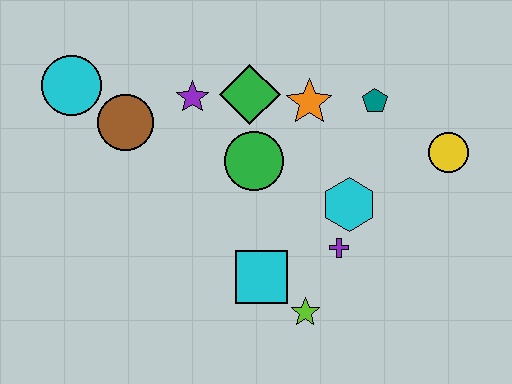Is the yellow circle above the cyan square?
Yes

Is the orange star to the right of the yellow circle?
No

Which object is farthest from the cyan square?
The cyan circle is farthest from the cyan square.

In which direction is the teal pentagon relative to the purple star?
The teal pentagon is to the right of the purple star.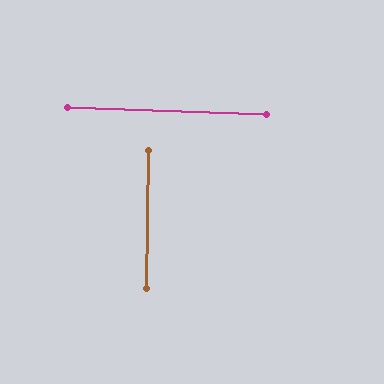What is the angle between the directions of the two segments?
Approximately 89 degrees.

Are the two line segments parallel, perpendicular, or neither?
Perpendicular — they meet at approximately 89°.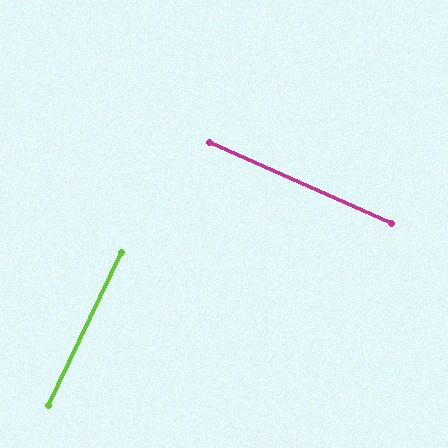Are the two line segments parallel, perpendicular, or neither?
Perpendicular — they meet at approximately 88°.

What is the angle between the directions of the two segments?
Approximately 88 degrees.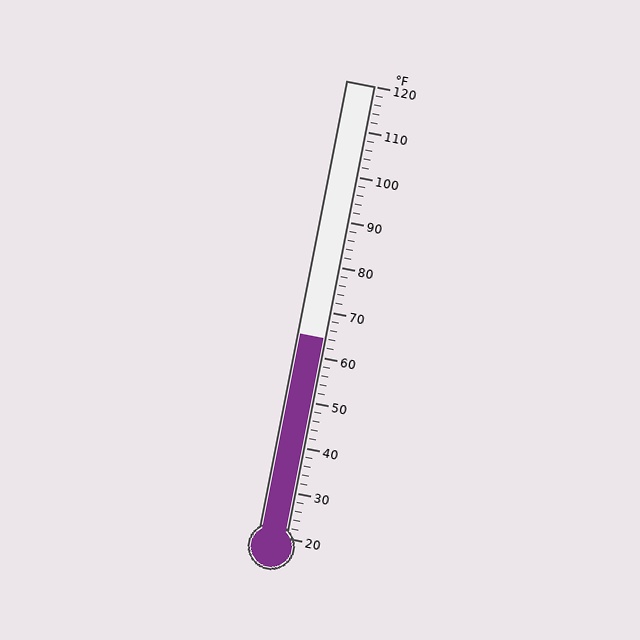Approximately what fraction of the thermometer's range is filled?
The thermometer is filled to approximately 45% of its range.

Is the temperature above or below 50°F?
The temperature is above 50°F.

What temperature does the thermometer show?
The thermometer shows approximately 64°F.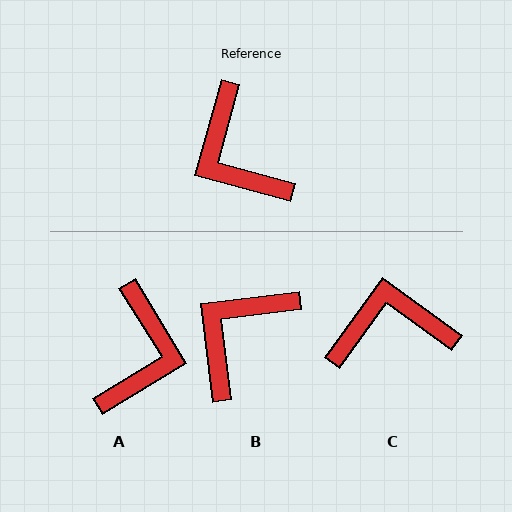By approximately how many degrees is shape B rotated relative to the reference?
Approximately 67 degrees clockwise.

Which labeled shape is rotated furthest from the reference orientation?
A, about 137 degrees away.